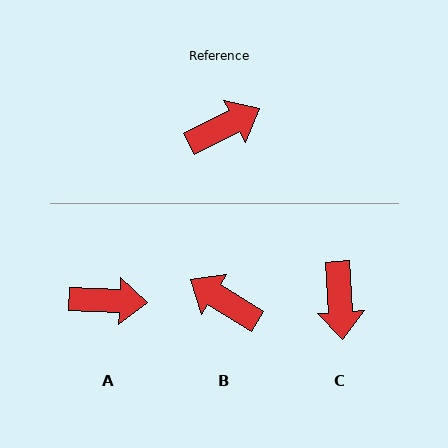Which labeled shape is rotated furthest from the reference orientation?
B, about 121 degrees away.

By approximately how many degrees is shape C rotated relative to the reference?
Approximately 113 degrees clockwise.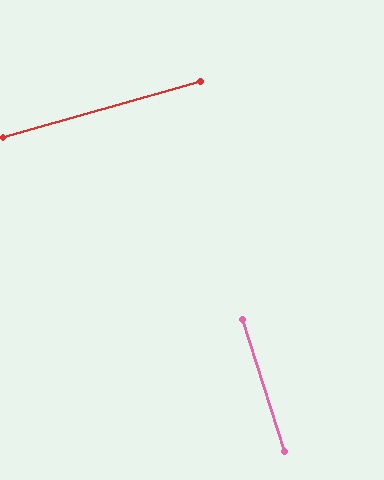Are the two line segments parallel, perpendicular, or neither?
Perpendicular — they meet at approximately 88°.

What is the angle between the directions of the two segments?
Approximately 88 degrees.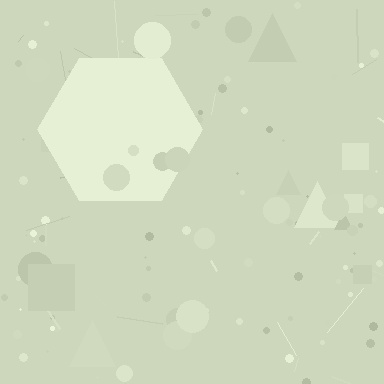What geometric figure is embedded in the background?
A hexagon is embedded in the background.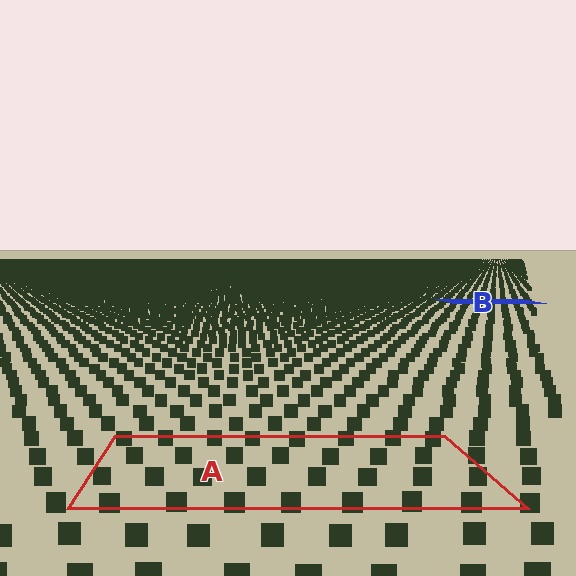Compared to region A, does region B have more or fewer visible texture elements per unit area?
Region B has more texture elements per unit area — they are packed more densely because it is farther away.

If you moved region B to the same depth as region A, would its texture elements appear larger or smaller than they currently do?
They would appear larger. At a closer depth, the same texture elements are projected at a bigger on-screen size.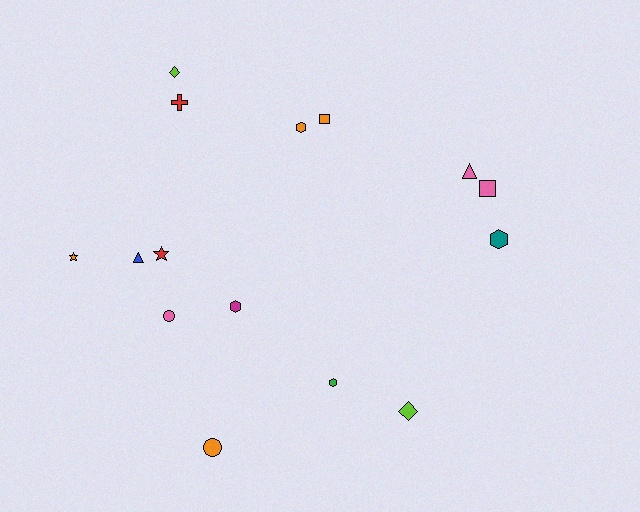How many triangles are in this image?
There are 2 triangles.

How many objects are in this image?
There are 15 objects.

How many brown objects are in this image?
There are no brown objects.